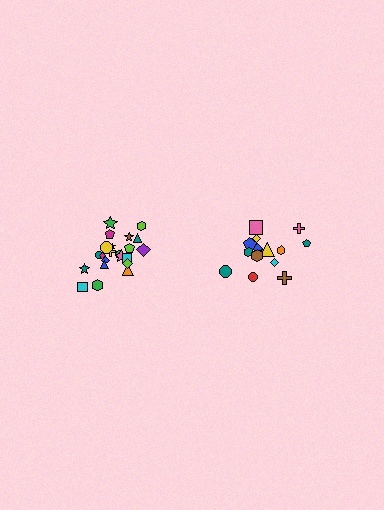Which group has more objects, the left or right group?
The left group.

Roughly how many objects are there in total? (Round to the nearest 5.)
Roughly 35 objects in total.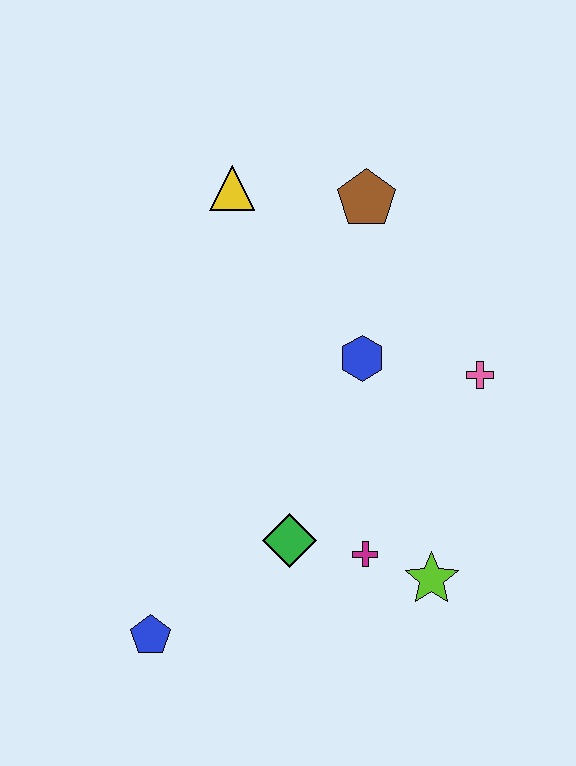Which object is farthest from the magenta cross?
The yellow triangle is farthest from the magenta cross.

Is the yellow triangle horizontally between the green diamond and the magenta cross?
No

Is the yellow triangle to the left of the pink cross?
Yes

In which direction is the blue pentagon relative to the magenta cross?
The blue pentagon is to the left of the magenta cross.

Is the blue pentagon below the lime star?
Yes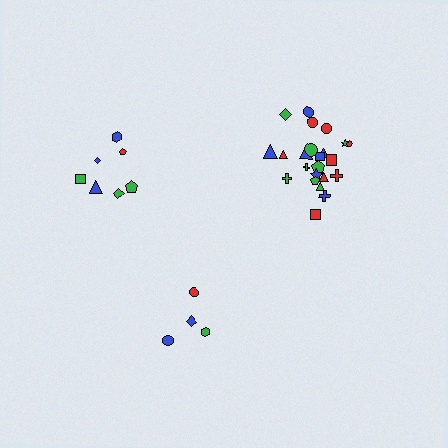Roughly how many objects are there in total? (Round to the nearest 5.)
Roughly 35 objects in total.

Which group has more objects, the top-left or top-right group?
The top-right group.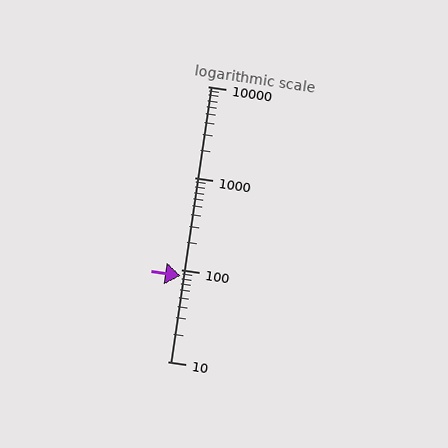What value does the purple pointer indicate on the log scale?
The pointer indicates approximately 86.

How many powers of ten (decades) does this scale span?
The scale spans 3 decades, from 10 to 10000.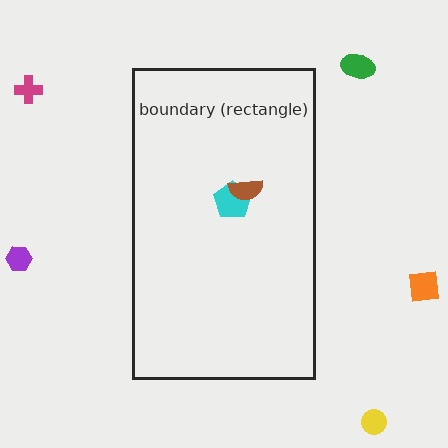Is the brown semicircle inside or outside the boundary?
Inside.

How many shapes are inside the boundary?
2 inside, 5 outside.